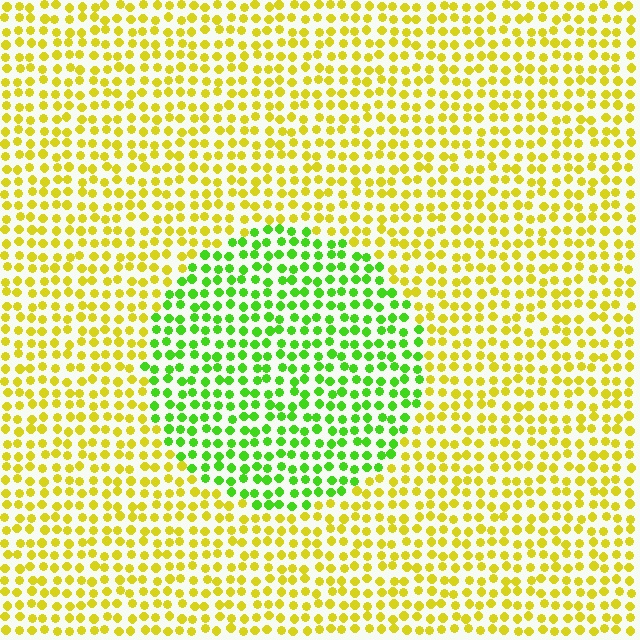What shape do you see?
I see a circle.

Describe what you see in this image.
The image is filled with small yellow elements in a uniform arrangement. A circle-shaped region is visible where the elements are tinted to a slightly different hue, forming a subtle color boundary.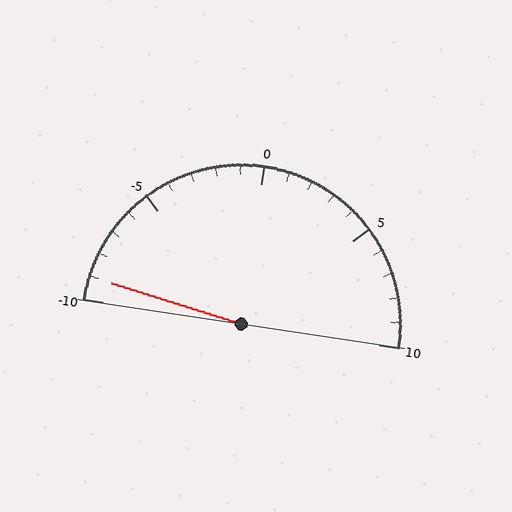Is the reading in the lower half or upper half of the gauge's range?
The reading is in the lower half of the range (-10 to 10).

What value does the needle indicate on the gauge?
The needle indicates approximately -9.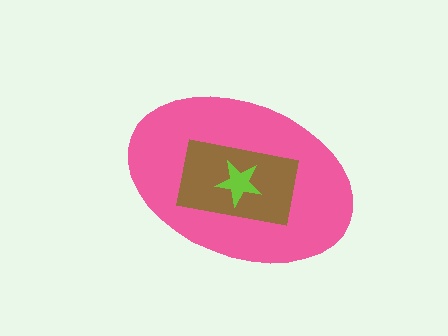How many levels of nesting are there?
3.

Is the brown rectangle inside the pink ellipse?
Yes.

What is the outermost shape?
The pink ellipse.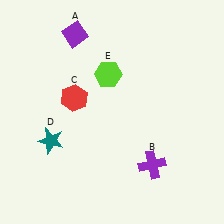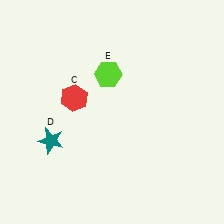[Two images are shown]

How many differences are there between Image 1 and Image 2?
There are 2 differences between the two images.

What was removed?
The purple cross (B), the purple diamond (A) were removed in Image 2.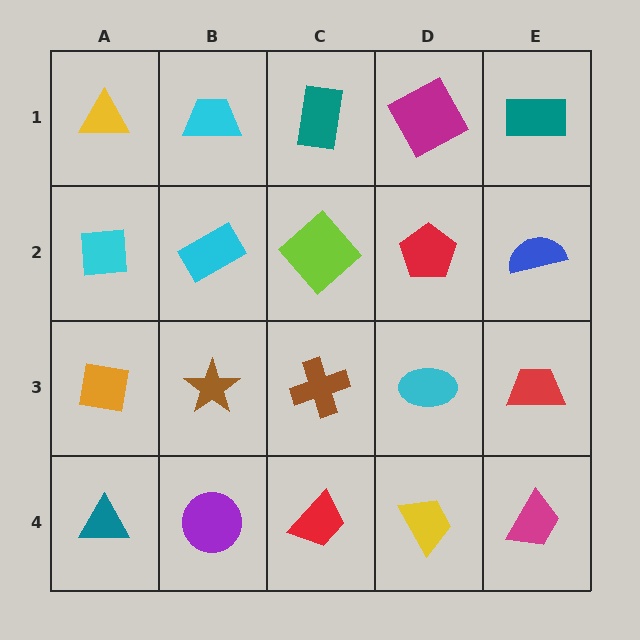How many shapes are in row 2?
5 shapes.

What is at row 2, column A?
A cyan square.